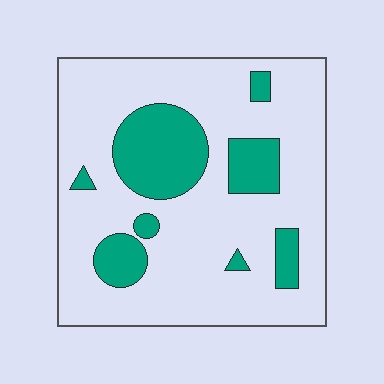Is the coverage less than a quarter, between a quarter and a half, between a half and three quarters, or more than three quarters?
Less than a quarter.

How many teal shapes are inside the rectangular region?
8.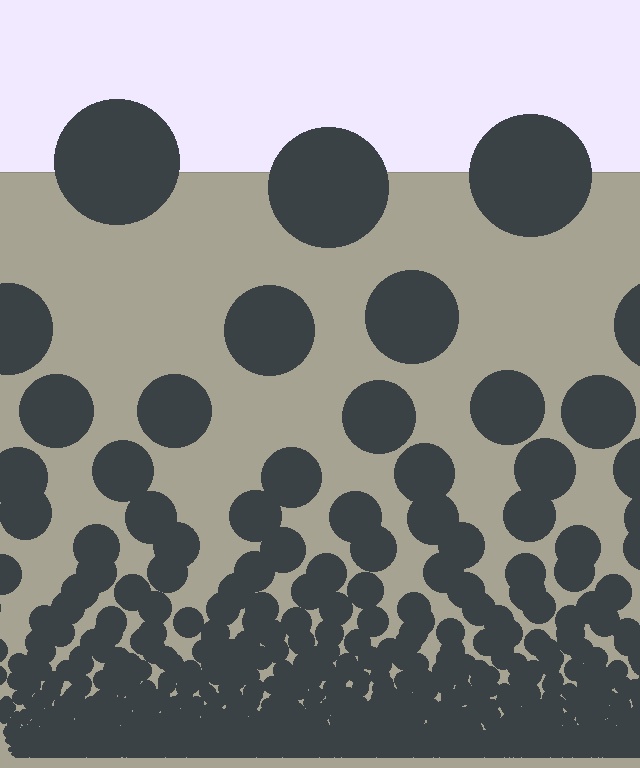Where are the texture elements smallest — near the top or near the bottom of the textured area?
Near the bottom.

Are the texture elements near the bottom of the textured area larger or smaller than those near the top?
Smaller. The gradient is inverted — elements near the bottom are smaller and denser.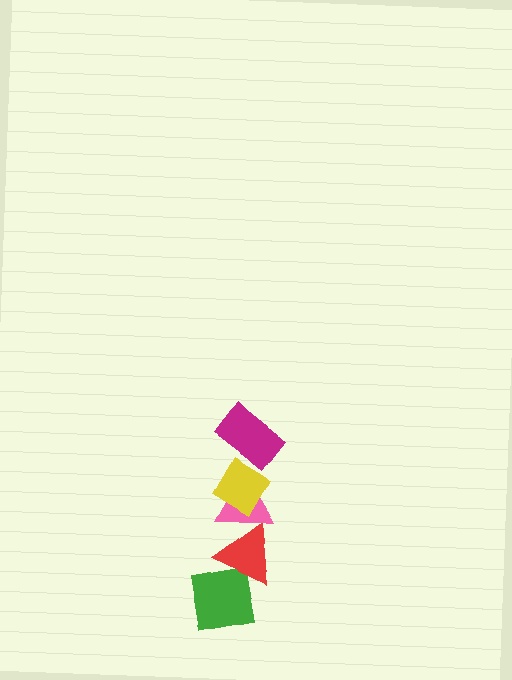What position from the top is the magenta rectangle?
The magenta rectangle is 1st from the top.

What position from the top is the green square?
The green square is 5th from the top.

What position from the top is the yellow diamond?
The yellow diamond is 2nd from the top.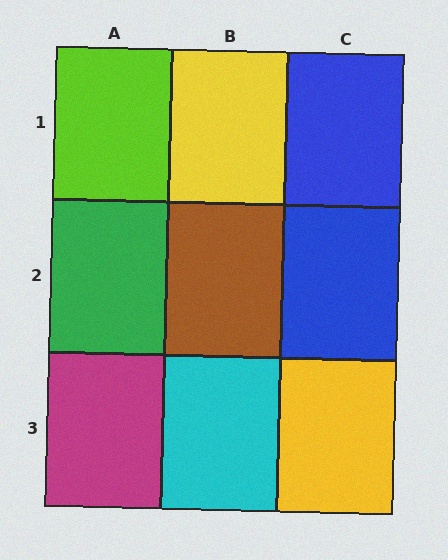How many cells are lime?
1 cell is lime.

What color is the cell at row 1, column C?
Blue.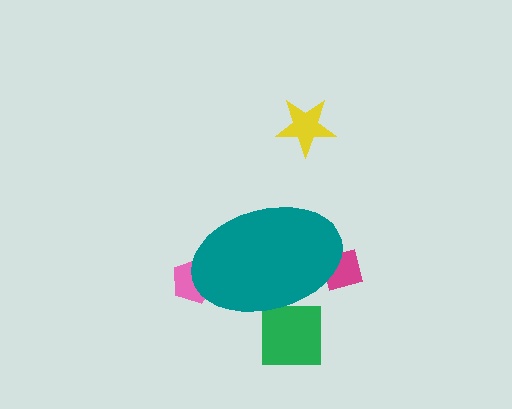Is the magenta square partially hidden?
Yes, the magenta square is partially hidden behind the teal ellipse.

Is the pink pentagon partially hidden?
Yes, the pink pentagon is partially hidden behind the teal ellipse.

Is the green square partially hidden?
Yes, the green square is partially hidden behind the teal ellipse.